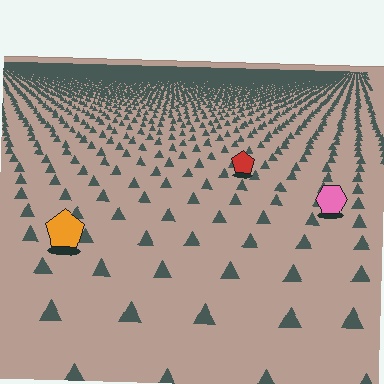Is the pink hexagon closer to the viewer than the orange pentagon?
No. The orange pentagon is closer — you can tell from the texture gradient: the ground texture is coarser near it.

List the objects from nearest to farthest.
From nearest to farthest: the orange pentagon, the pink hexagon, the red pentagon.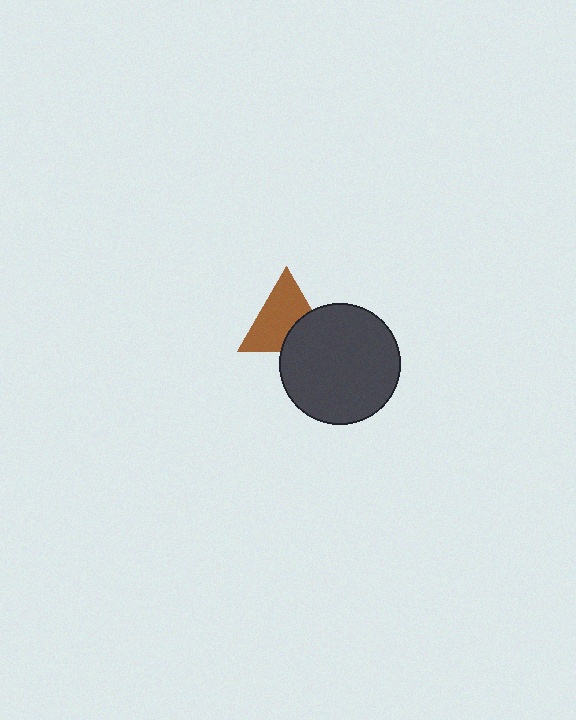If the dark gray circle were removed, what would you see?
You would see the complete brown triangle.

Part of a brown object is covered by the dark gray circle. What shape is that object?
It is a triangle.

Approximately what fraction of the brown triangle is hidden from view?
Roughly 32% of the brown triangle is hidden behind the dark gray circle.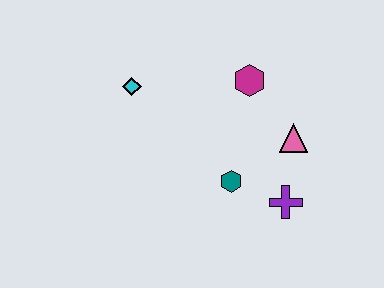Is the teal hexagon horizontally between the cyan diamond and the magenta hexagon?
Yes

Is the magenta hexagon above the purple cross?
Yes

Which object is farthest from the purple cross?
The cyan diamond is farthest from the purple cross.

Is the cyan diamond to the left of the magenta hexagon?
Yes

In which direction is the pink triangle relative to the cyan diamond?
The pink triangle is to the right of the cyan diamond.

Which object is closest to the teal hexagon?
The purple cross is closest to the teal hexagon.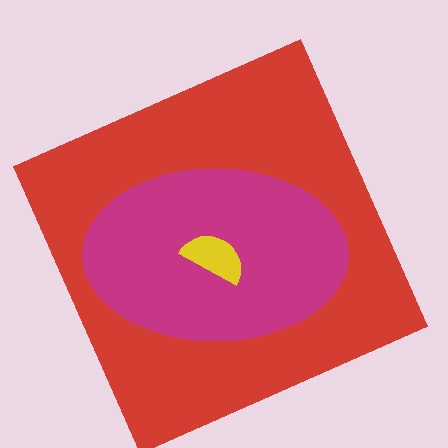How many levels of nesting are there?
3.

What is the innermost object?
The yellow semicircle.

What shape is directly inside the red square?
The magenta ellipse.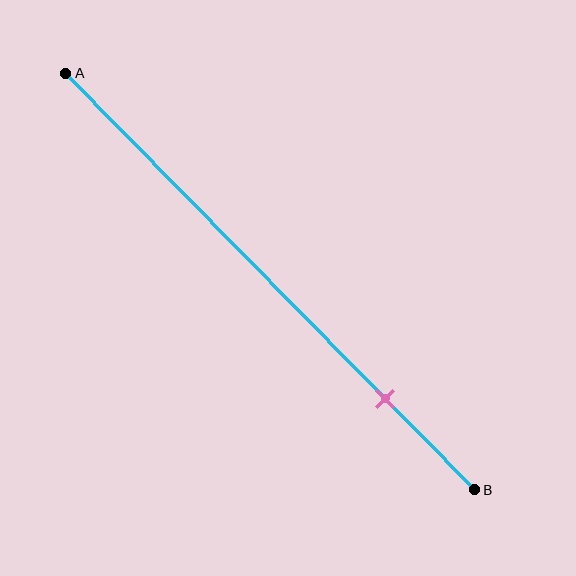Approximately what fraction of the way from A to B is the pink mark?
The pink mark is approximately 80% of the way from A to B.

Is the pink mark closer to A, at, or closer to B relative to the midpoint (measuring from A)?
The pink mark is closer to point B than the midpoint of segment AB.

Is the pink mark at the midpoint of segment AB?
No, the mark is at about 80% from A, not at the 50% midpoint.